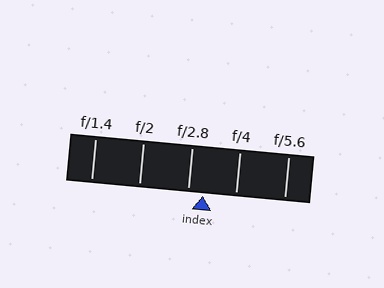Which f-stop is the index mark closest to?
The index mark is closest to f/2.8.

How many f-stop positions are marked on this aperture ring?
There are 5 f-stop positions marked.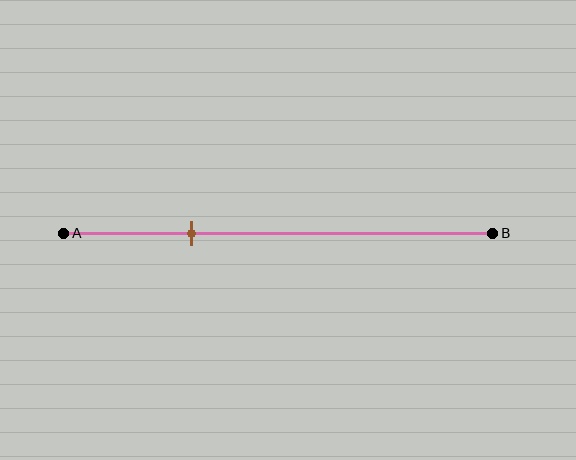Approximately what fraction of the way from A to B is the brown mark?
The brown mark is approximately 30% of the way from A to B.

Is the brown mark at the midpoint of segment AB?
No, the mark is at about 30% from A, not at the 50% midpoint.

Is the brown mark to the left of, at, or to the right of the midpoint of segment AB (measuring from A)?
The brown mark is to the left of the midpoint of segment AB.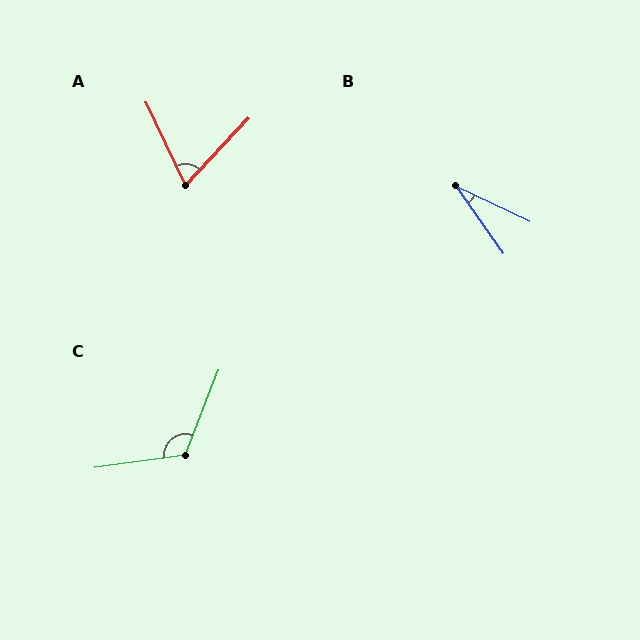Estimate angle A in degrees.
Approximately 69 degrees.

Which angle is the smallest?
B, at approximately 29 degrees.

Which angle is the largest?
C, at approximately 119 degrees.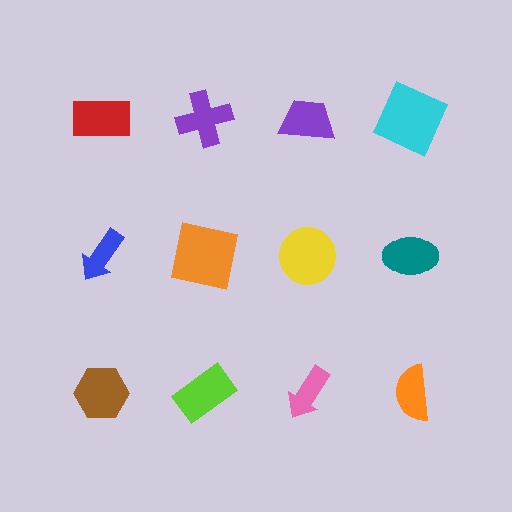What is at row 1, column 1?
A red rectangle.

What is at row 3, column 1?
A brown hexagon.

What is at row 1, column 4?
A cyan square.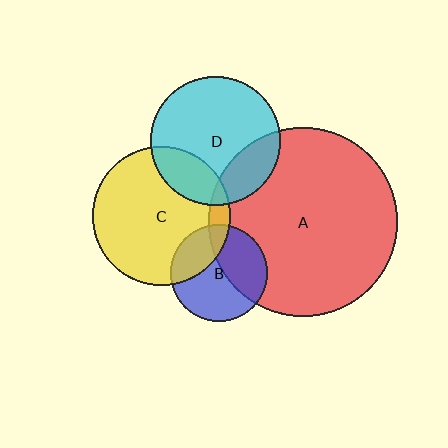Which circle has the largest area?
Circle A (red).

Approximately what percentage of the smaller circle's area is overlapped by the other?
Approximately 20%.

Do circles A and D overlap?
Yes.